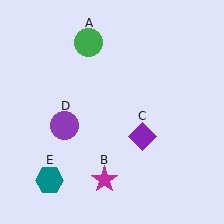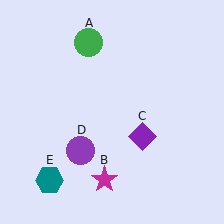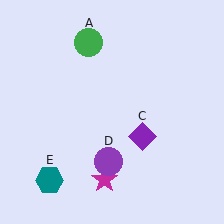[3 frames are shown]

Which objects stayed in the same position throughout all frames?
Green circle (object A) and magenta star (object B) and purple diamond (object C) and teal hexagon (object E) remained stationary.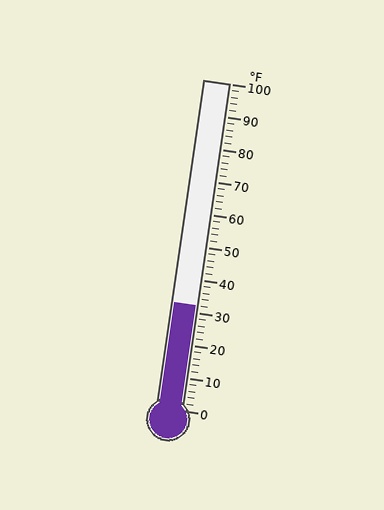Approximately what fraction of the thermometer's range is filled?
The thermometer is filled to approximately 30% of its range.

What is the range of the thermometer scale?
The thermometer scale ranges from 0°F to 100°F.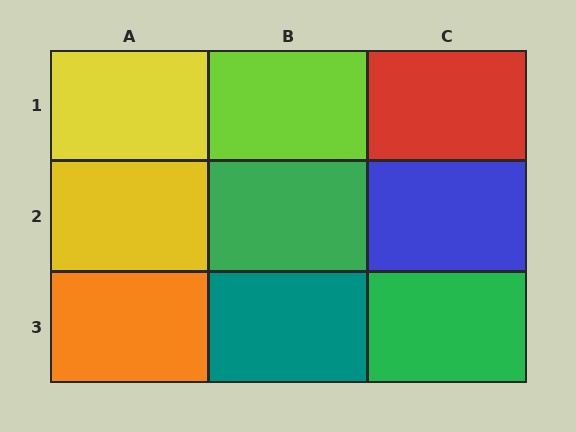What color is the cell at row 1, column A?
Yellow.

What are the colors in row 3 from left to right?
Orange, teal, green.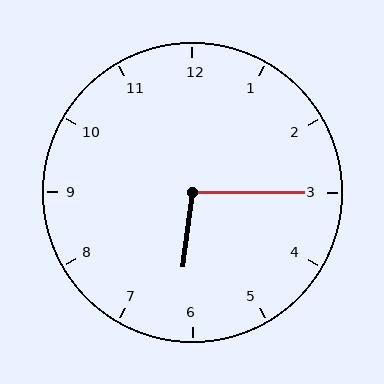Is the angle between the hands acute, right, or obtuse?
It is obtuse.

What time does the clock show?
6:15.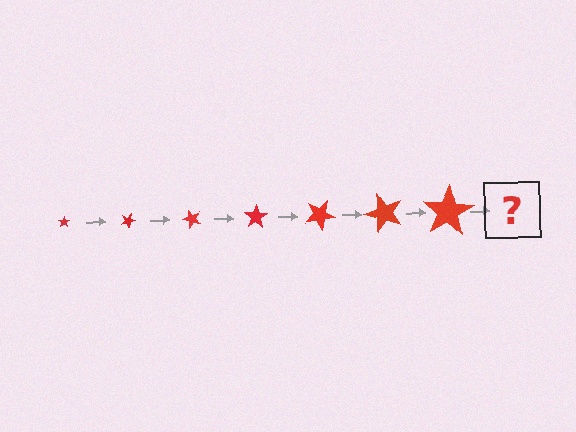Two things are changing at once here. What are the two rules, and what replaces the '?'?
The two rules are that the star grows larger each step and it rotates 25 degrees each step. The '?' should be a star, larger than the previous one and rotated 175 degrees from the start.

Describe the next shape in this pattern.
It should be a star, larger than the previous one and rotated 175 degrees from the start.